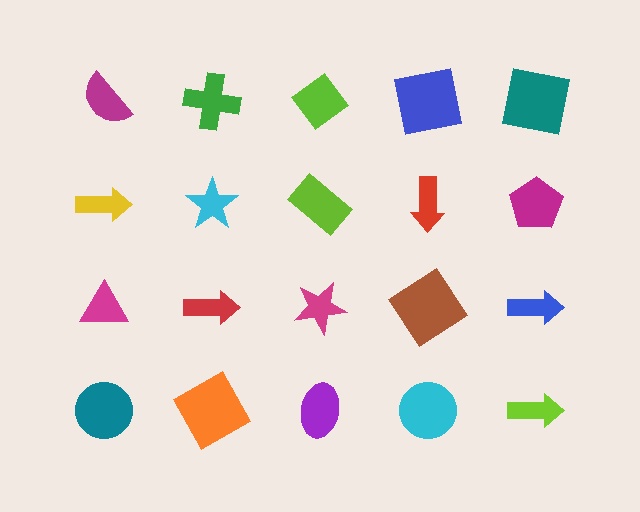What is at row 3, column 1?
A magenta triangle.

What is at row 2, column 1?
A yellow arrow.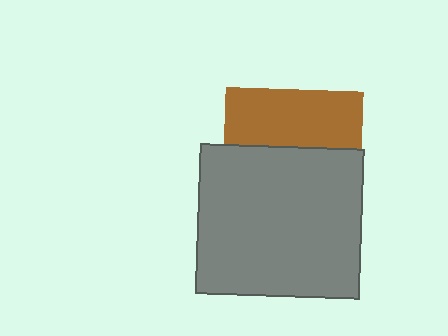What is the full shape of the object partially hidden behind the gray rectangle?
The partially hidden object is a brown square.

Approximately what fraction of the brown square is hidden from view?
Roughly 59% of the brown square is hidden behind the gray rectangle.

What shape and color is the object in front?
The object in front is a gray rectangle.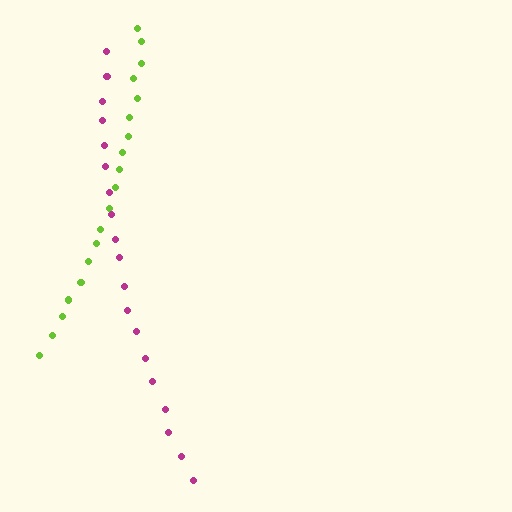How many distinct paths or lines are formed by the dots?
There are 2 distinct paths.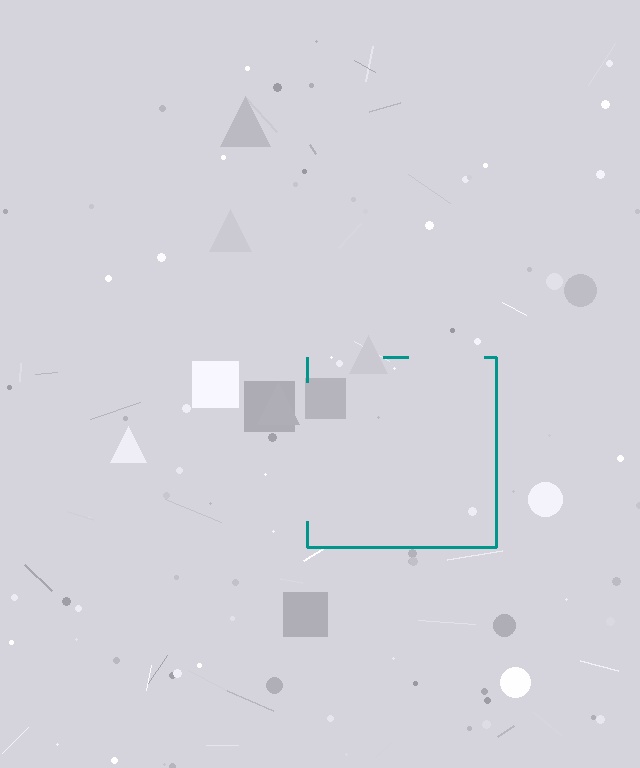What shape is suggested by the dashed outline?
The dashed outline suggests a square.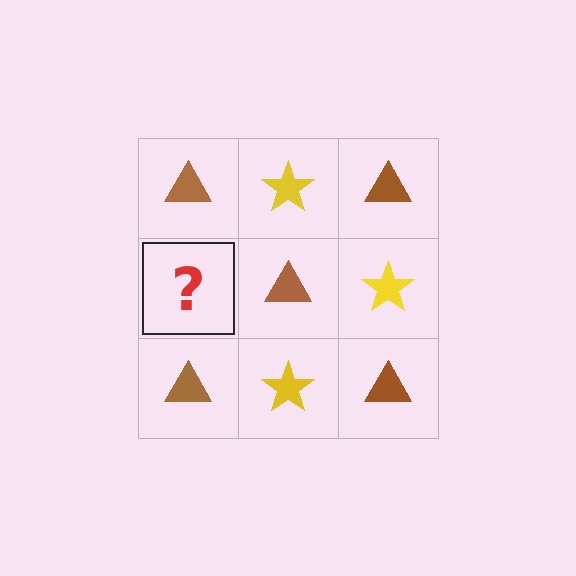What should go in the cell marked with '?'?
The missing cell should contain a yellow star.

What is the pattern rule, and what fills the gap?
The rule is that it alternates brown triangle and yellow star in a checkerboard pattern. The gap should be filled with a yellow star.